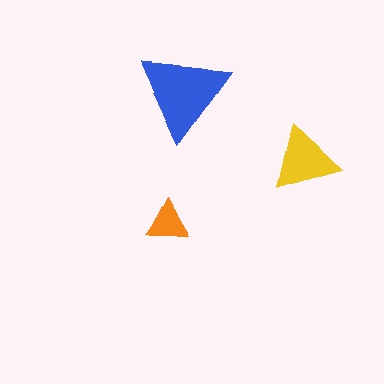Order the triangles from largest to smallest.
the blue one, the yellow one, the orange one.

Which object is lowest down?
The orange triangle is bottommost.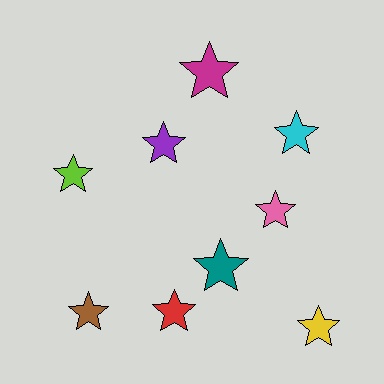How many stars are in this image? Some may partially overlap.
There are 9 stars.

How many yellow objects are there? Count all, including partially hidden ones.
There is 1 yellow object.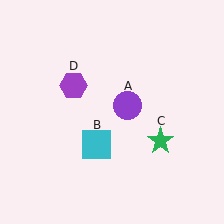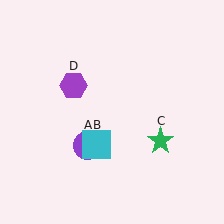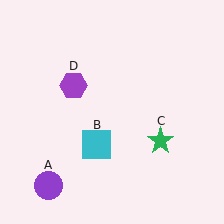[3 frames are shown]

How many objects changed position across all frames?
1 object changed position: purple circle (object A).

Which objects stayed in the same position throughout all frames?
Cyan square (object B) and green star (object C) and purple hexagon (object D) remained stationary.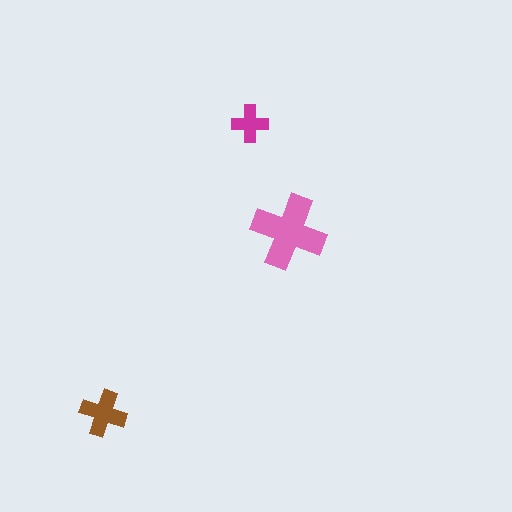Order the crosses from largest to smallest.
the pink one, the brown one, the magenta one.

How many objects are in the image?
There are 3 objects in the image.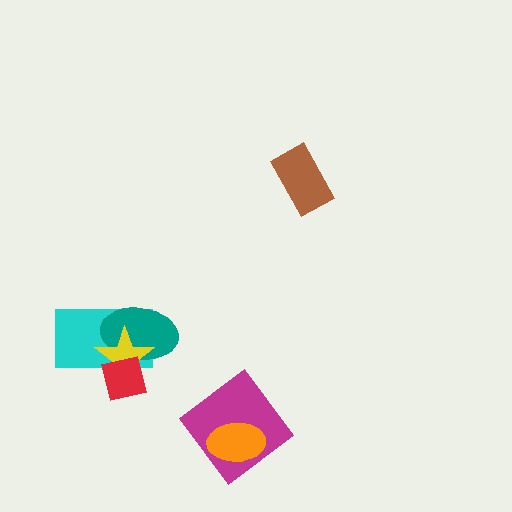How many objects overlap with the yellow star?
3 objects overlap with the yellow star.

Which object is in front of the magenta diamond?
The orange ellipse is in front of the magenta diamond.